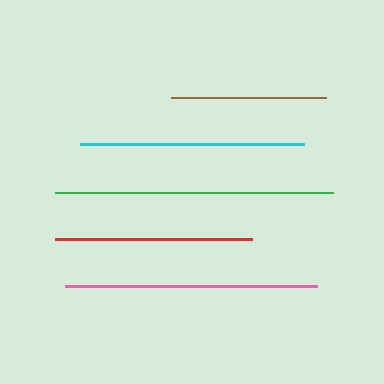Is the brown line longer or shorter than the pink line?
The pink line is longer than the brown line.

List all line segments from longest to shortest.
From longest to shortest: green, pink, cyan, red, brown.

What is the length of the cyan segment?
The cyan segment is approximately 224 pixels long.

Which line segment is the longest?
The green line is the longest at approximately 277 pixels.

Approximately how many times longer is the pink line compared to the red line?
The pink line is approximately 1.3 times the length of the red line.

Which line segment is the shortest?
The brown line is the shortest at approximately 155 pixels.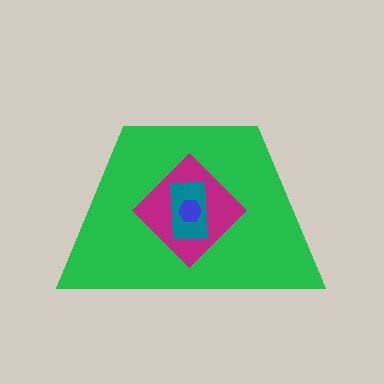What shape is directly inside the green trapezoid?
The magenta diamond.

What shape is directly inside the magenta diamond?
The teal rectangle.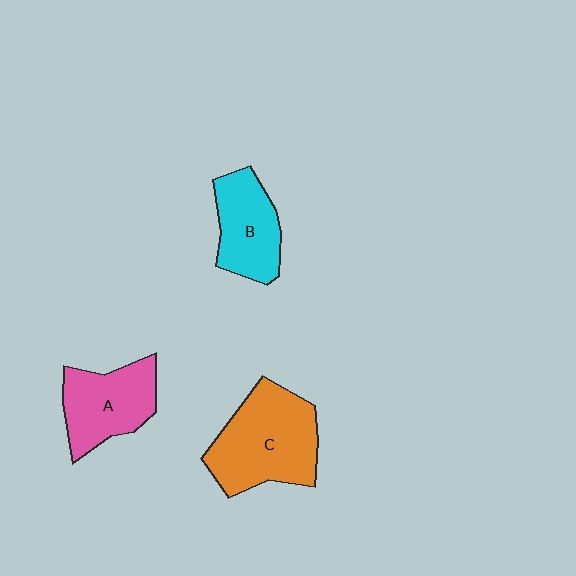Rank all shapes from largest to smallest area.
From largest to smallest: C (orange), A (pink), B (cyan).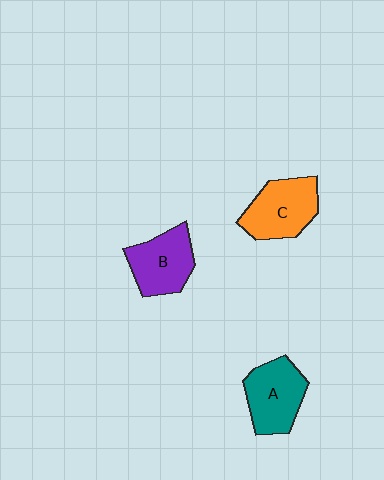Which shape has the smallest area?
Shape B (purple).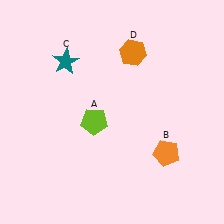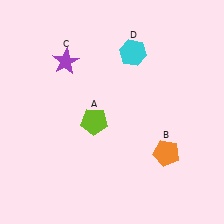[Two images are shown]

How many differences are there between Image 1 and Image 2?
There are 2 differences between the two images.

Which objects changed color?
C changed from teal to purple. D changed from orange to cyan.